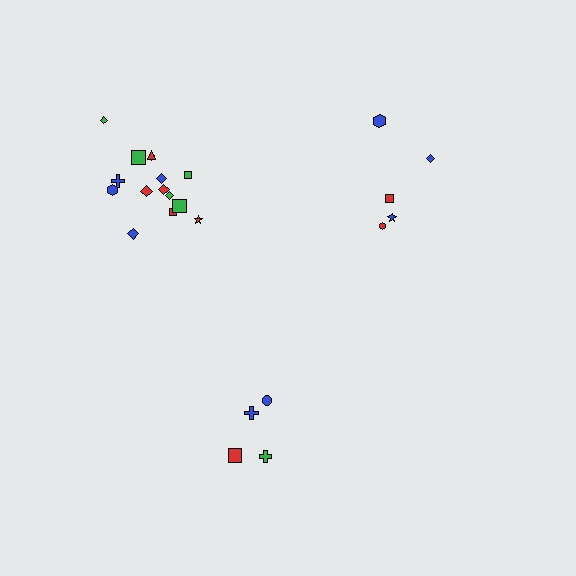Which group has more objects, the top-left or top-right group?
The top-left group.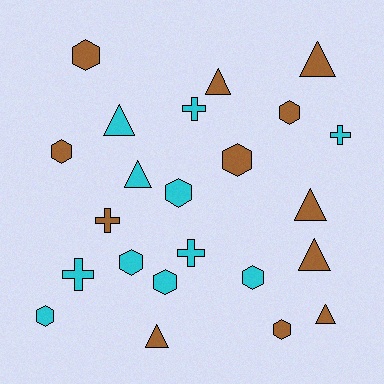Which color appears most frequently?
Brown, with 12 objects.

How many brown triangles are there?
There are 6 brown triangles.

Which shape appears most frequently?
Hexagon, with 10 objects.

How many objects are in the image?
There are 23 objects.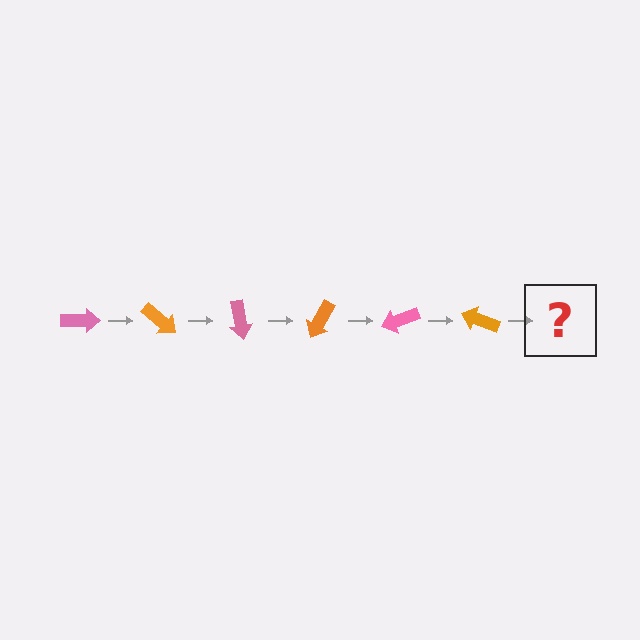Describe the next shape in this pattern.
It should be a pink arrow, rotated 240 degrees from the start.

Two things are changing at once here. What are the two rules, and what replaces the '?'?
The two rules are that it rotates 40 degrees each step and the color cycles through pink and orange. The '?' should be a pink arrow, rotated 240 degrees from the start.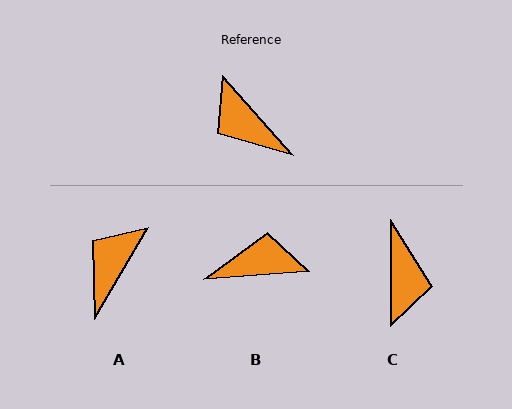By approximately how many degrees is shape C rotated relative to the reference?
Approximately 139 degrees counter-clockwise.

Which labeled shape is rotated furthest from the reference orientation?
C, about 139 degrees away.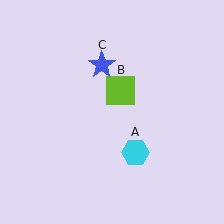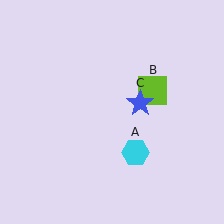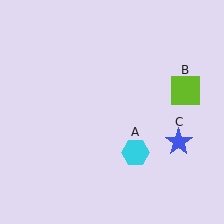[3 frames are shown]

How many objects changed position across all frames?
2 objects changed position: lime square (object B), blue star (object C).